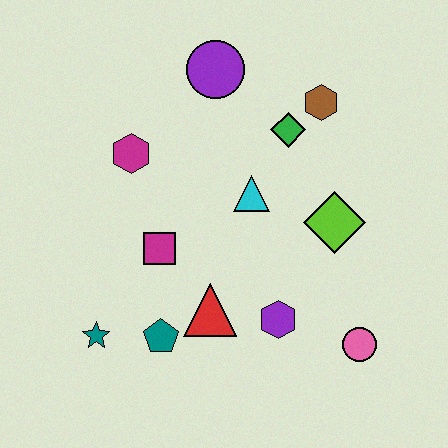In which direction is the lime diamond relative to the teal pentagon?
The lime diamond is to the right of the teal pentagon.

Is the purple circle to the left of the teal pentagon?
No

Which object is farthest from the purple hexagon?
The purple circle is farthest from the purple hexagon.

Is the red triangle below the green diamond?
Yes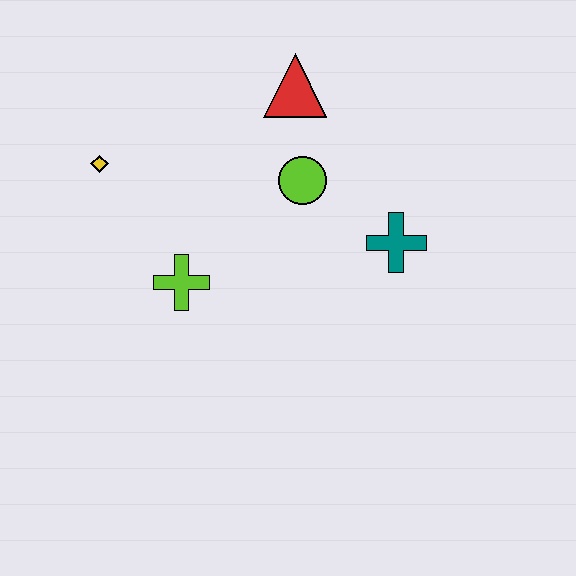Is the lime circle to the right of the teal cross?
No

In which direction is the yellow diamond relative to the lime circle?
The yellow diamond is to the left of the lime circle.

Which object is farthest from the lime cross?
The red triangle is farthest from the lime cross.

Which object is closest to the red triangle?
The lime circle is closest to the red triangle.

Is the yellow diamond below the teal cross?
No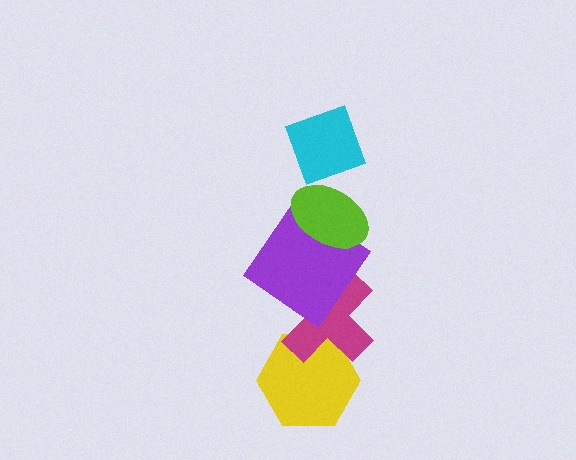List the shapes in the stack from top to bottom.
From top to bottom: the cyan diamond, the lime ellipse, the purple diamond, the magenta cross, the yellow hexagon.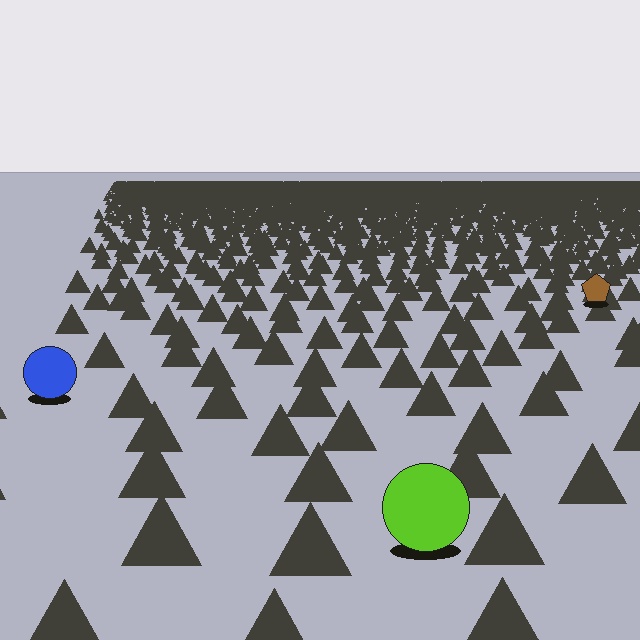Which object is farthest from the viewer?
The brown pentagon is farthest from the viewer. It appears smaller and the ground texture around it is denser.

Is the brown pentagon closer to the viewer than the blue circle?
No. The blue circle is closer — you can tell from the texture gradient: the ground texture is coarser near it.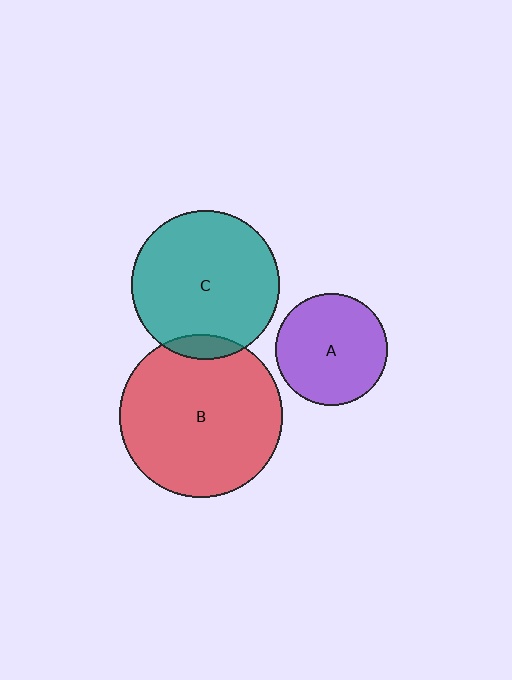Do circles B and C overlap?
Yes.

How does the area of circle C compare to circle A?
Approximately 1.8 times.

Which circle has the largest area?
Circle B (red).